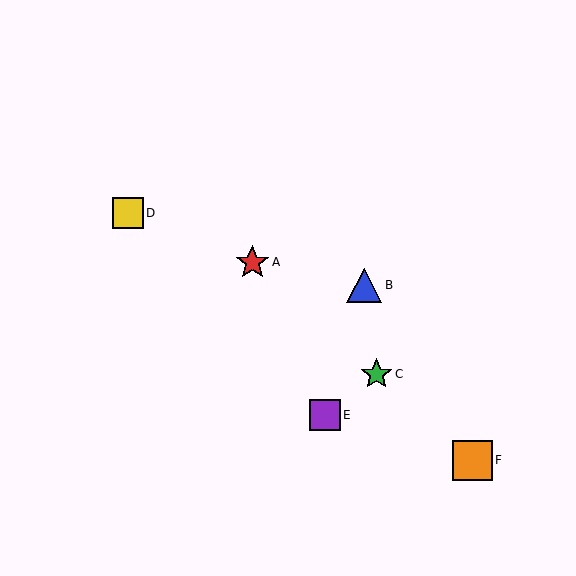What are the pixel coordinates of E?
Object E is at (325, 415).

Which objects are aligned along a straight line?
Objects A, C, F are aligned along a straight line.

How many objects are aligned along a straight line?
3 objects (A, C, F) are aligned along a straight line.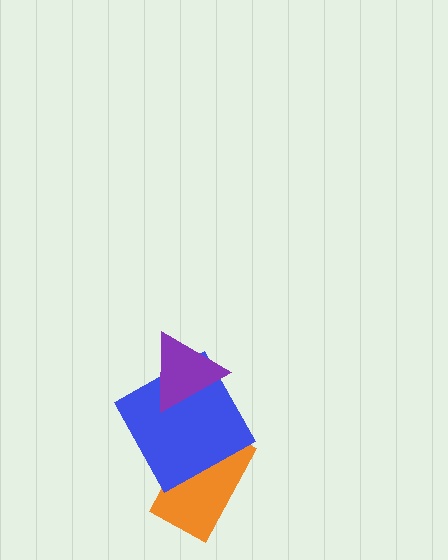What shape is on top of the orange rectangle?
The blue square is on top of the orange rectangle.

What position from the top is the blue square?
The blue square is 2nd from the top.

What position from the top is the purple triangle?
The purple triangle is 1st from the top.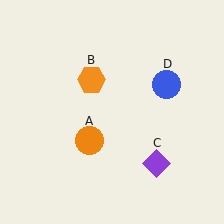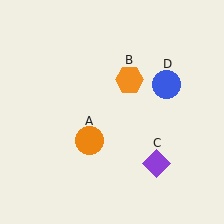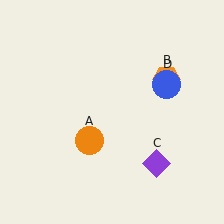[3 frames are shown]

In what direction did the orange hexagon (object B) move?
The orange hexagon (object B) moved right.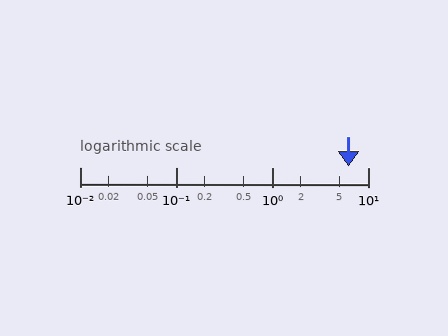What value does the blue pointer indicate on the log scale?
The pointer indicates approximately 6.3.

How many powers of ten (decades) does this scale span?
The scale spans 3 decades, from 0.01 to 10.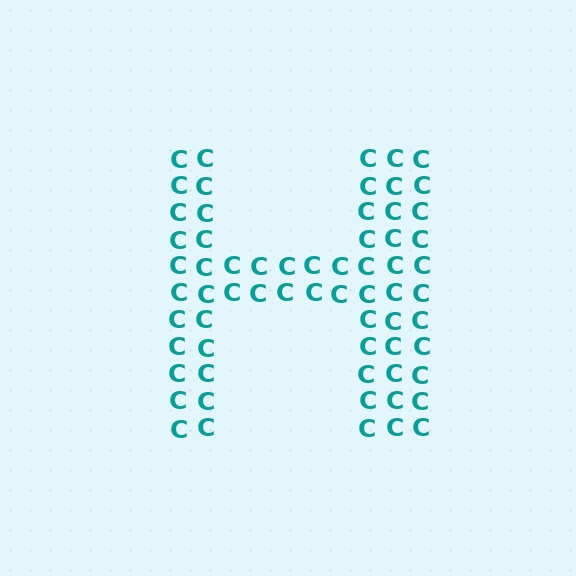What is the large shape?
The large shape is the letter H.